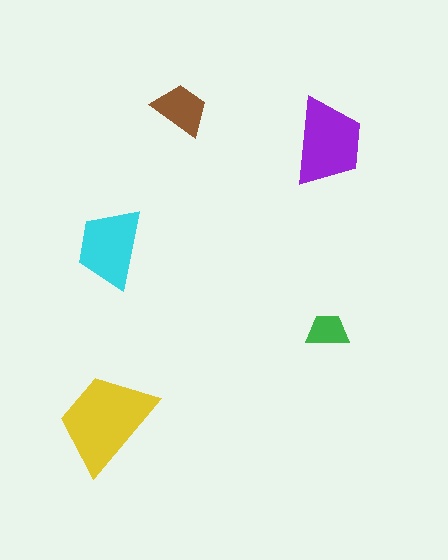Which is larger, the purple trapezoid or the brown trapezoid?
The purple one.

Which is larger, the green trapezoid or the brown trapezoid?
The brown one.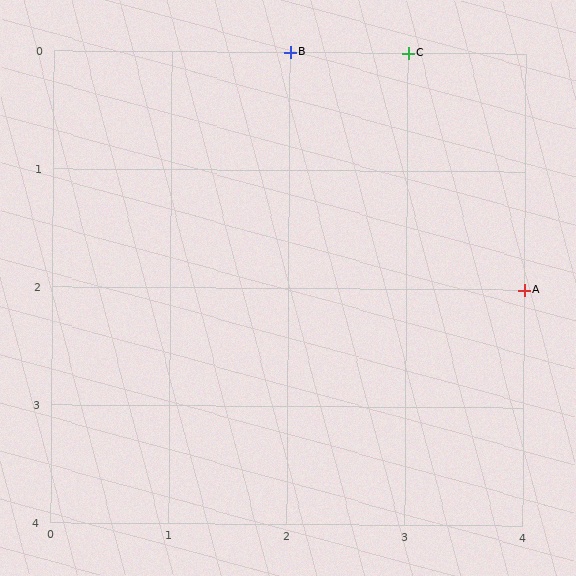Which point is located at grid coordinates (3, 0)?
Point C is at (3, 0).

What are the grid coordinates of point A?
Point A is at grid coordinates (4, 2).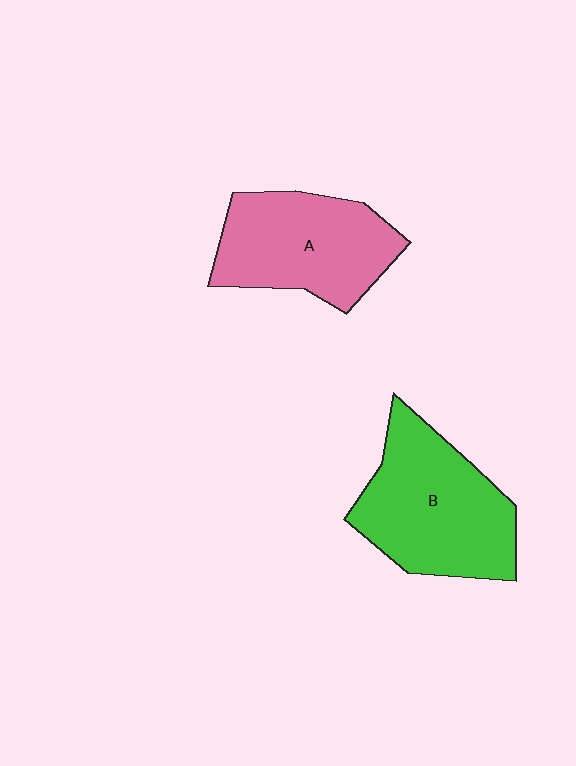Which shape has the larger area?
Shape B (green).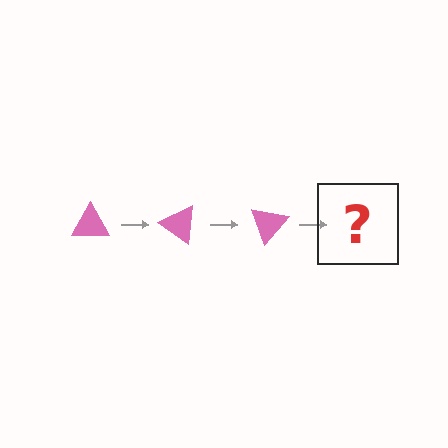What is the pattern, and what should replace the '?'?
The pattern is that the triangle rotates 35 degrees each step. The '?' should be a pink triangle rotated 105 degrees.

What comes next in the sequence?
The next element should be a pink triangle rotated 105 degrees.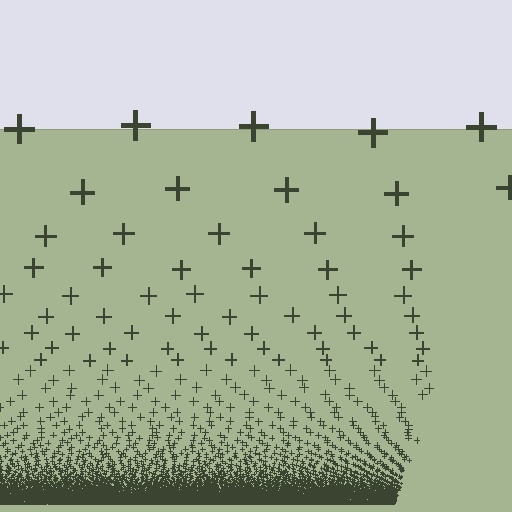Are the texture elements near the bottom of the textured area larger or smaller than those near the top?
Smaller. The gradient is inverted — elements near the bottom are smaller and denser.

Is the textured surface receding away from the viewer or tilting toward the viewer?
The surface appears to tilt toward the viewer. Texture elements get larger and sparser toward the top.